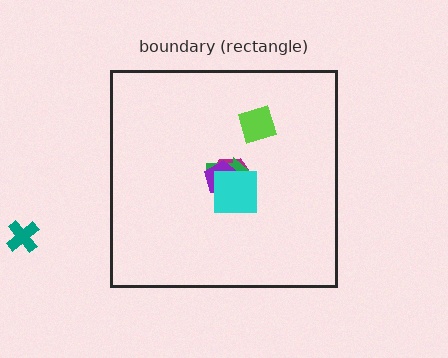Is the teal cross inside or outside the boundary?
Outside.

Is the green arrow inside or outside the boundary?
Inside.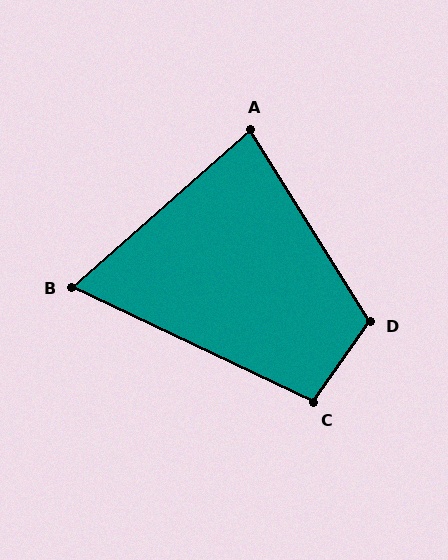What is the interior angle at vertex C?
Approximately 99 degrees (obtuse).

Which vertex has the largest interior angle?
D, at approximately 113 degrees.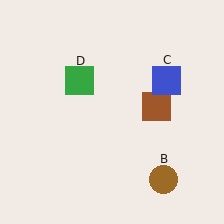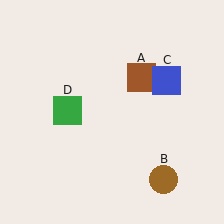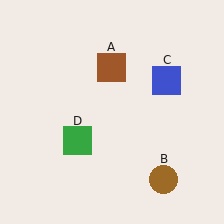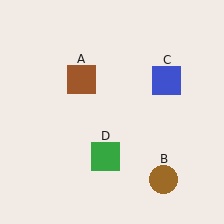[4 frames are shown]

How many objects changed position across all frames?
2 objects changed position: brown square (object A), green square (object D).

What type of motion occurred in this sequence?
The brown square (object A), green square (object D) rotated counterclockwise around the center of the scene.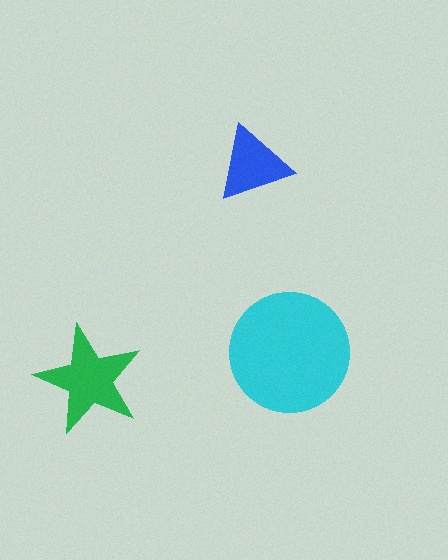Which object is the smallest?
The blue triangle.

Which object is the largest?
The cyan circle.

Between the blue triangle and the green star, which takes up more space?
The green star.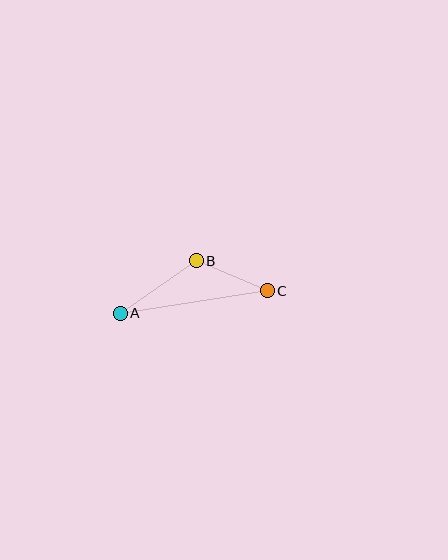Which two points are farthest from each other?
Points A and C are farthest from each other.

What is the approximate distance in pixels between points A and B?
The distance between A and B is approximately 92 pixels.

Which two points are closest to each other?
Points B and C are closest to each other.